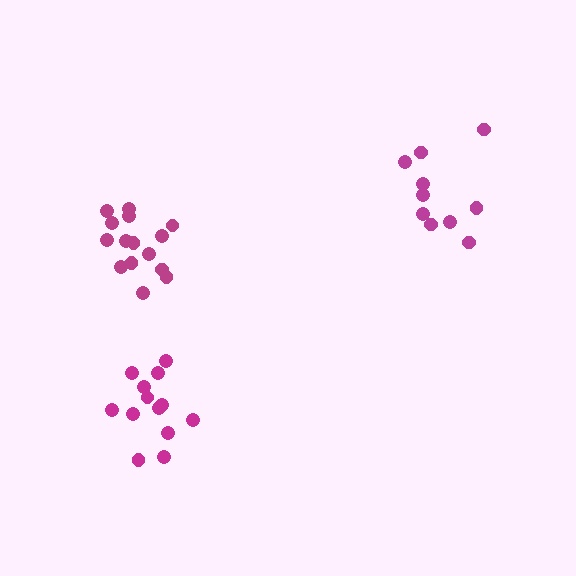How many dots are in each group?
Group 1: 10 dots, Group 2: 13 dots, Group 3: 15 dots (38 total).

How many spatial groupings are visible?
There are 3 spatial groupings.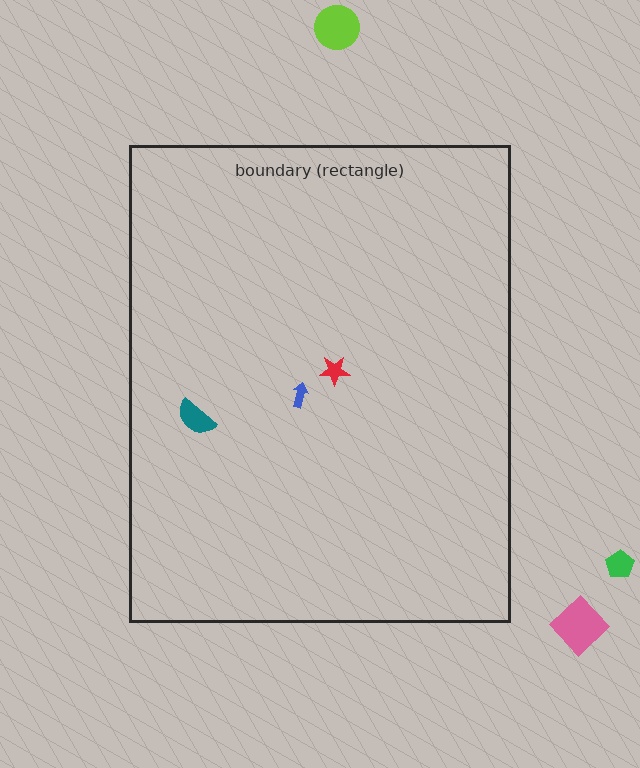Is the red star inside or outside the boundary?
Inside.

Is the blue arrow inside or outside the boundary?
Inside.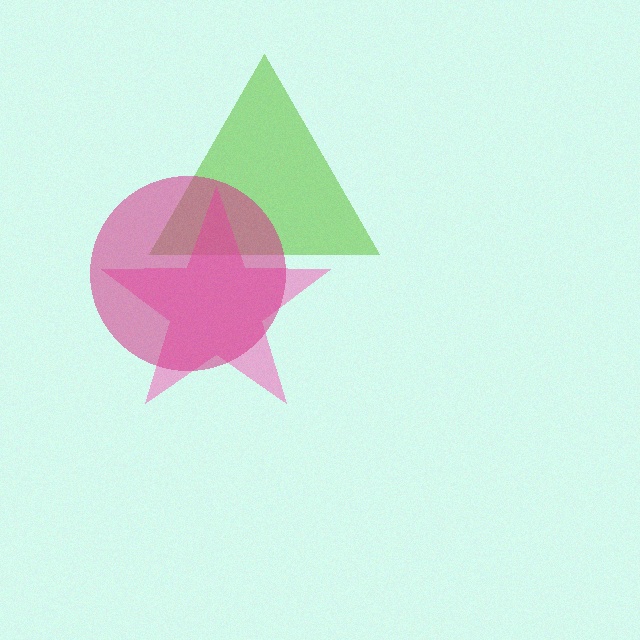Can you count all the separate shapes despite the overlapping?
Yes, there are 3 separate shapes.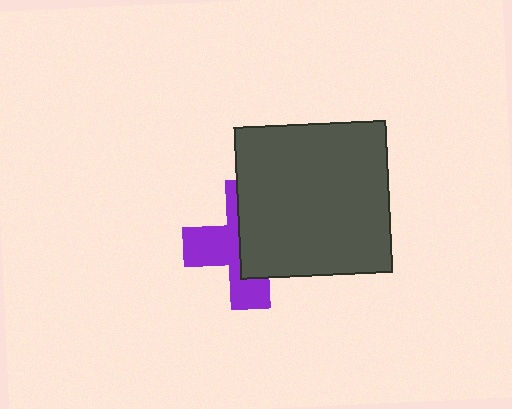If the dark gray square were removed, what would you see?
You would see the complete purple cross.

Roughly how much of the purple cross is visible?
About half of it is visible (roughly 47%).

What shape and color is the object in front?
The object in front is a dark gray square.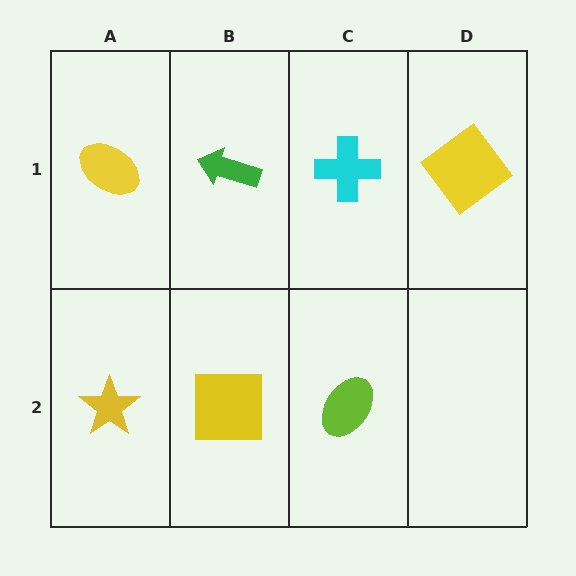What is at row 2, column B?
A yellow square.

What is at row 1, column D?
A yellow diamond.